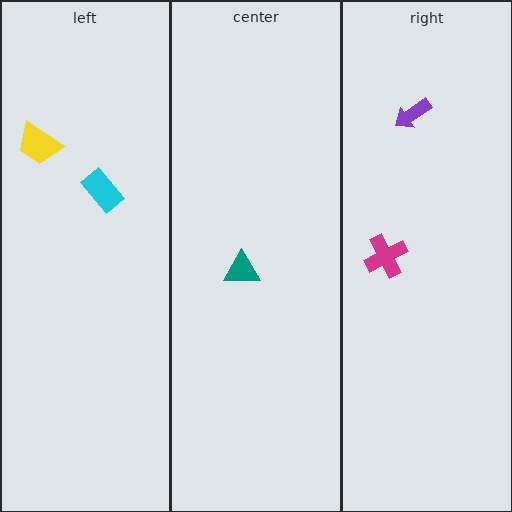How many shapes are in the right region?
2.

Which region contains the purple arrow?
The right region.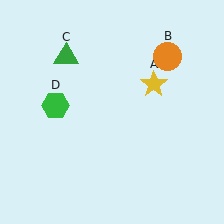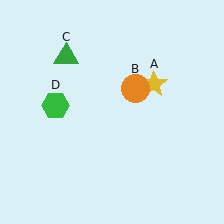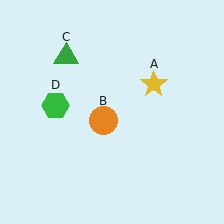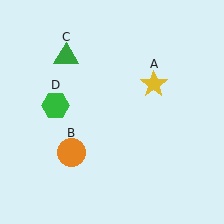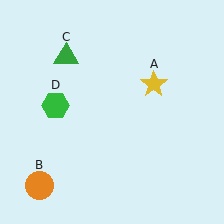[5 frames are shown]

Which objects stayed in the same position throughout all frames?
Yellow star (object A) and green triangle (object C) and green hexagon (object D) remained stationary.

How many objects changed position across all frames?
1 object changed position: orange circle (object B).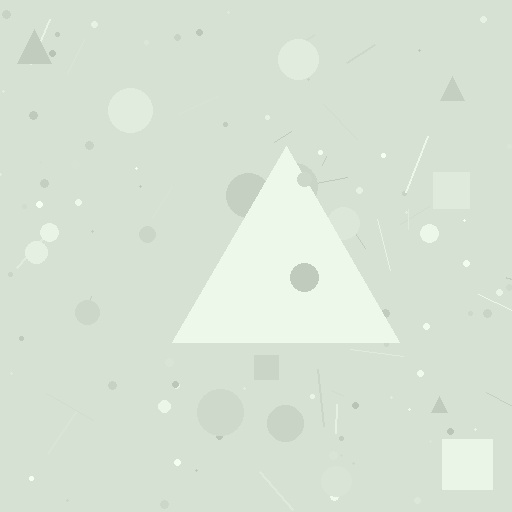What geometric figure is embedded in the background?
A triangle is embedded in the background.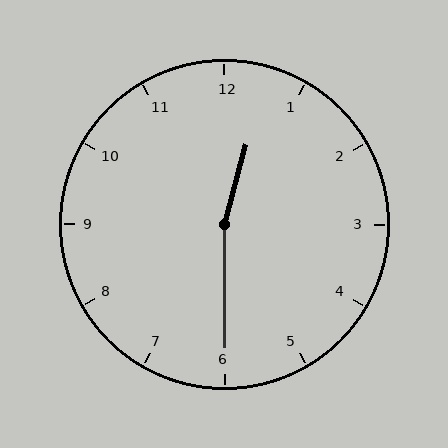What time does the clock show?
12:30.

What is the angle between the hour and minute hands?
Approximately 165 degrees.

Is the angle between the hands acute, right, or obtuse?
It is obtuse.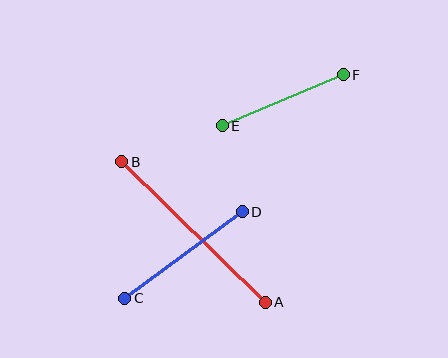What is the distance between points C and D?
The distance is approximately 146 pixels.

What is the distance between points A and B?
The distance is approximately 201 pixels.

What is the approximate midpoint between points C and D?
The midpoint is at approximately (183, 255) pixels.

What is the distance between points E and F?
The distance is approximately 131 pixels.